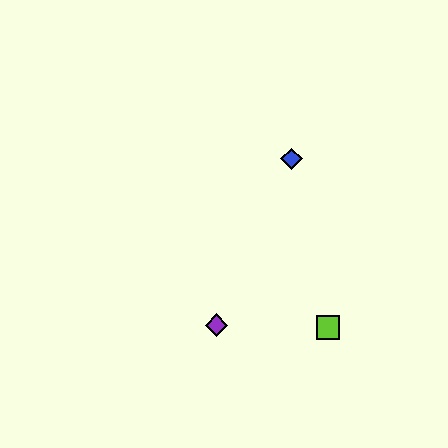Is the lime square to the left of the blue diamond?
No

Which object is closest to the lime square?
The purple diamond is closest to the lime square.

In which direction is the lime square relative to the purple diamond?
The lime square is to the right of the purple diamond.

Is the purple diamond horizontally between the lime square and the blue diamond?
No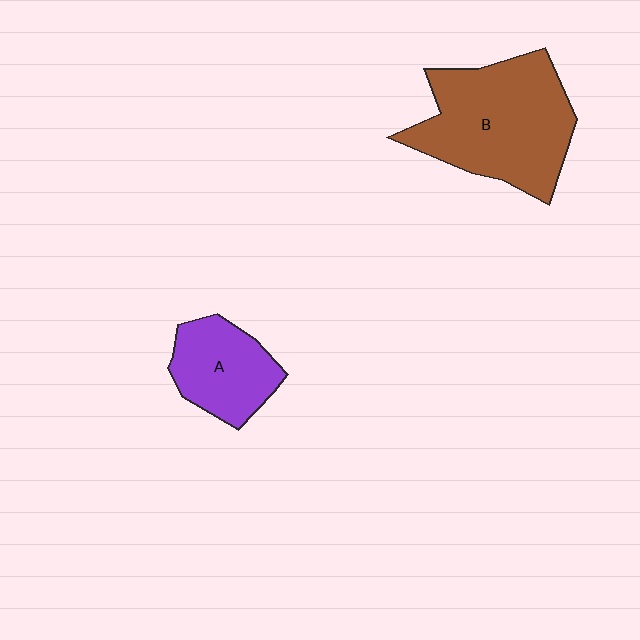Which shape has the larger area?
Shape B (brown).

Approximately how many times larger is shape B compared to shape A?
Approximately 1.9 times.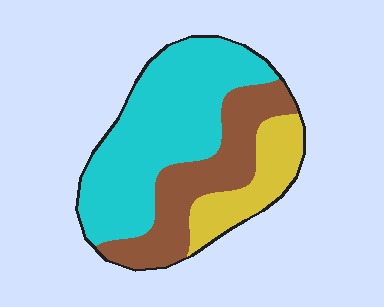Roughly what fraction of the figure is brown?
Brown takes up between a quarter and a half of the figure.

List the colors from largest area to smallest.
From largest to smallest: cyan, brown, yellow.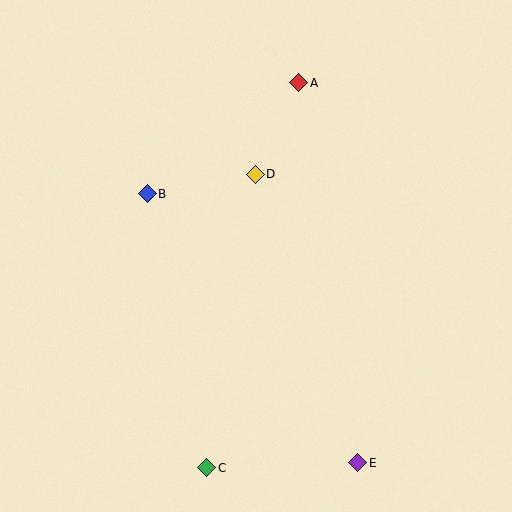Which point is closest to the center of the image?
Point D at (255, 174) is closest to the center.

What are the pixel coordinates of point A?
Point A is at (299, 83).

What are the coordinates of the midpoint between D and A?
The midpoint between D and A is at (277, 129).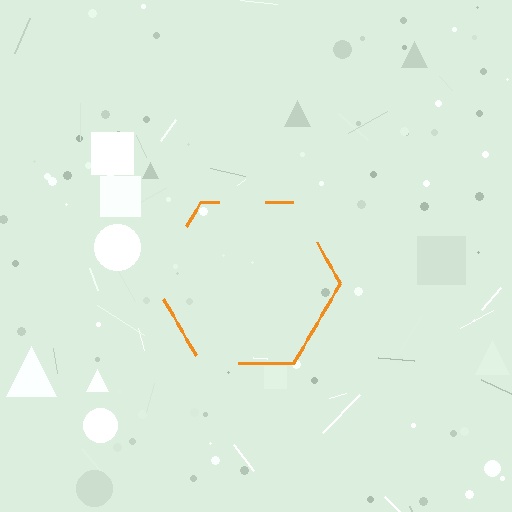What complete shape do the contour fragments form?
The contour fragments form a hexagon.